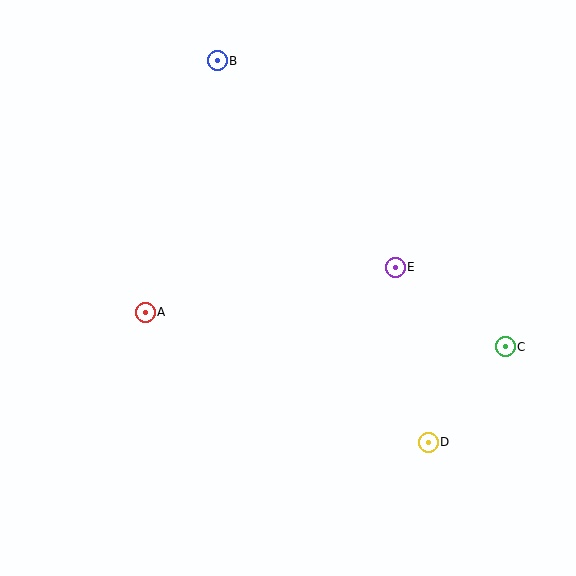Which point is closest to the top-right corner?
Point E is closest to the top-right corner.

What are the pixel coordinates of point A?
Point A is at (145, 312).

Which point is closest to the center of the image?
Point E at (395, 267) is closest to the center.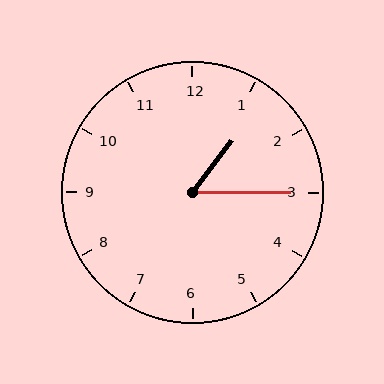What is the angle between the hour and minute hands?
Approximately 52 degrees.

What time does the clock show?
1:15.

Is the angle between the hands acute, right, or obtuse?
It is acute.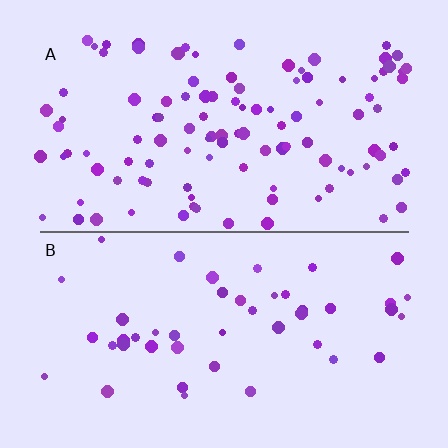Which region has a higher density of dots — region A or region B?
A (the top).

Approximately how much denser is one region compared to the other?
Approximately 2.4× — region A over region B.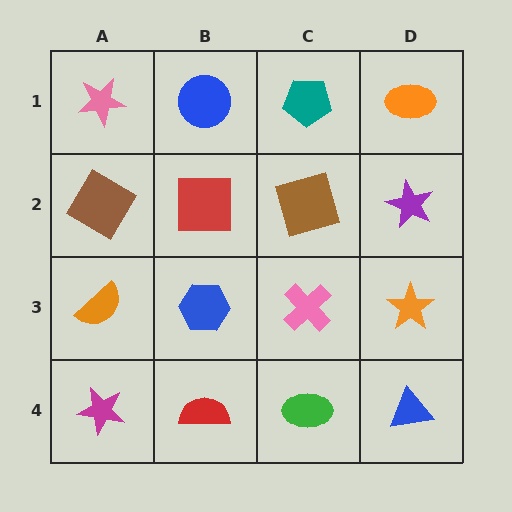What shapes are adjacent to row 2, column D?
An orange ellipse (row 1, column D), an orange star (row 3, column D), a brown square (row 2, column C).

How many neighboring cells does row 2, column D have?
3.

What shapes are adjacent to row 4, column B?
A blue hexagon (row 3, column B), a magenta star (row 4, column A), a green ellipse (row 4, column C).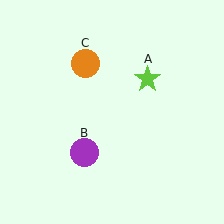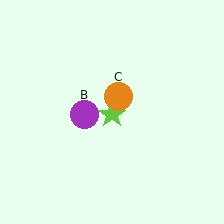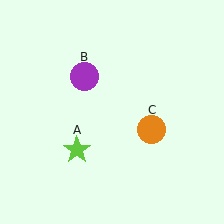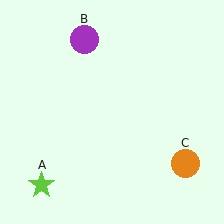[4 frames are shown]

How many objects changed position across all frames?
3 objects changed position: lime star (object A), purple circle (object B), orange circle (object C).